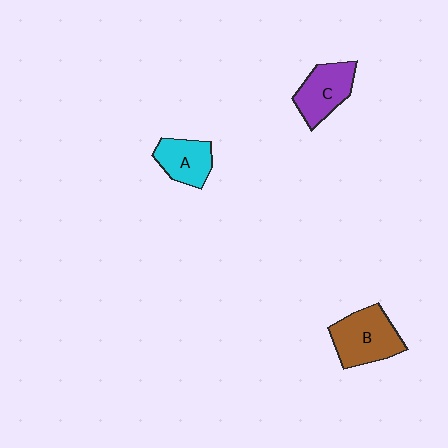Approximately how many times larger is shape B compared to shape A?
Approximately 1.4 times.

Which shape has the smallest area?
Shape A (cyan).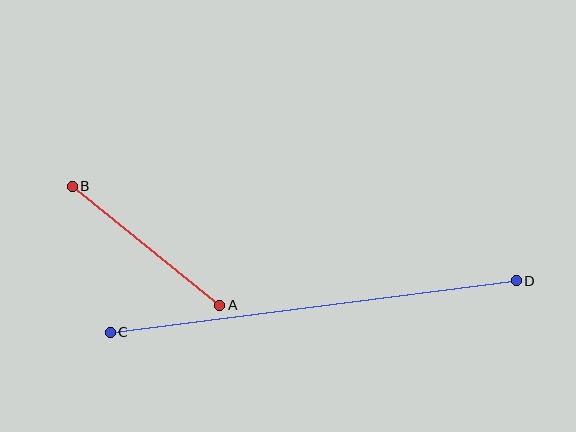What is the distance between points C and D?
The distance is approximately 409 pixels.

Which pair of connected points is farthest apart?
Points C and D are farthest apart.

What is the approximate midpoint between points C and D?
The midpoint is at approximately (313, 307) pixels.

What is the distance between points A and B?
The distance is approximately 189 pixels.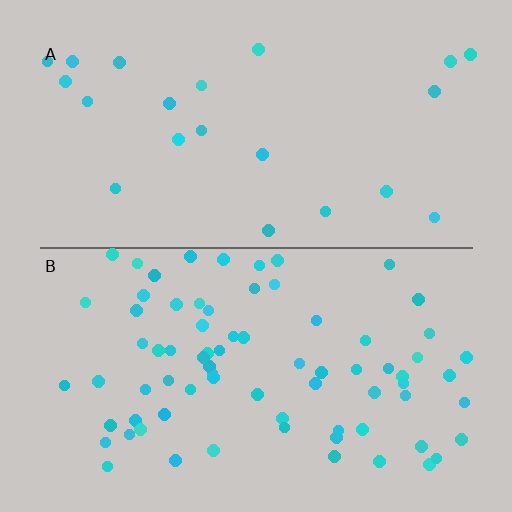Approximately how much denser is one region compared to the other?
Approximately 3.4× — region B over region A.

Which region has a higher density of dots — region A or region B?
B (the bottom).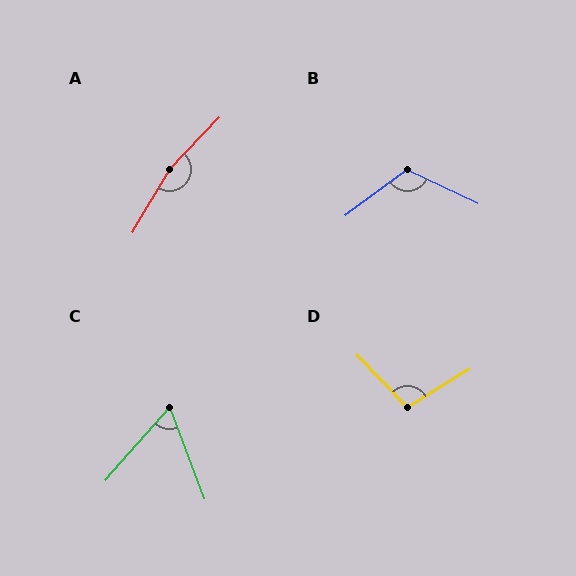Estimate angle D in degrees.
Approximately 102 degrees.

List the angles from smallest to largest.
C (62°), D (102°), B (118°), A (166°).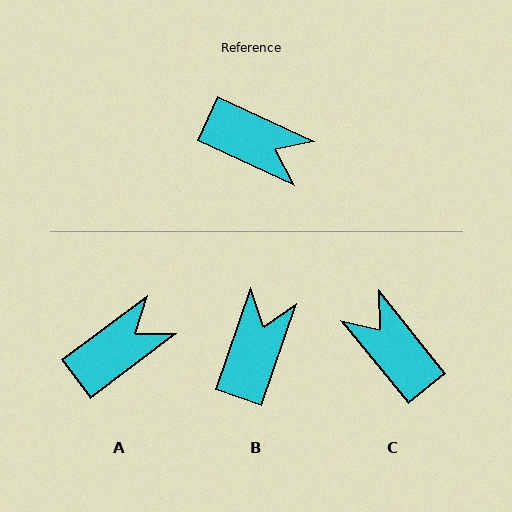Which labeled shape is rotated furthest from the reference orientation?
C, about 154 degrees away.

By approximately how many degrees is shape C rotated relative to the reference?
Approximately 154 degrees counter-clockwise.